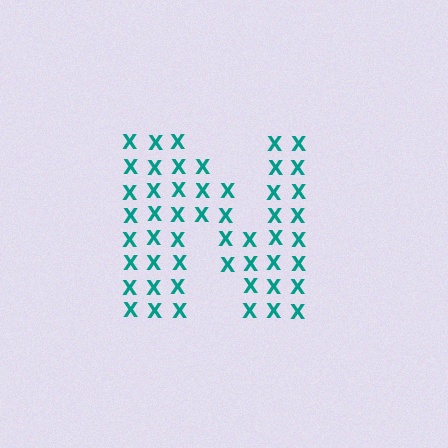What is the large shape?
The large shape is the letter N.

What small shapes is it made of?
It is made of small letter X's.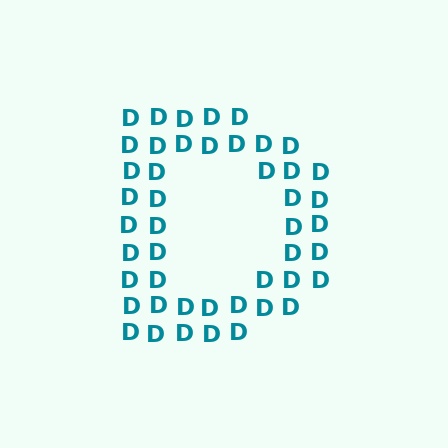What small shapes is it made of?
It is made of small letter D's.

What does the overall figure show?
The overall figure shows the letter D.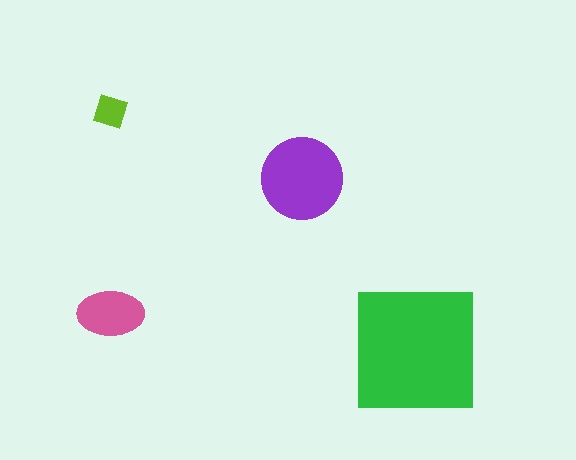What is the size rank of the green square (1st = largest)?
1st.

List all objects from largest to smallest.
The green square, the purple circle, the pink ellipse, the lime diamond.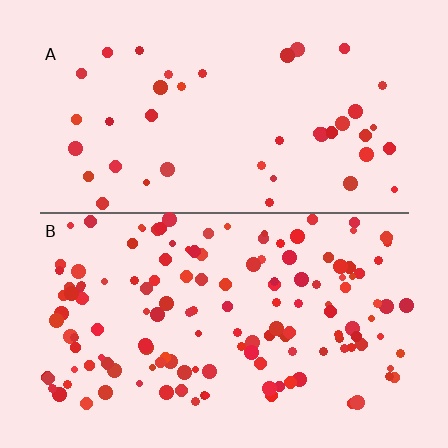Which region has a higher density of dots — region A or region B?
B (the bottom).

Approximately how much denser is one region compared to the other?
Approximately 3.4× — region B over region A.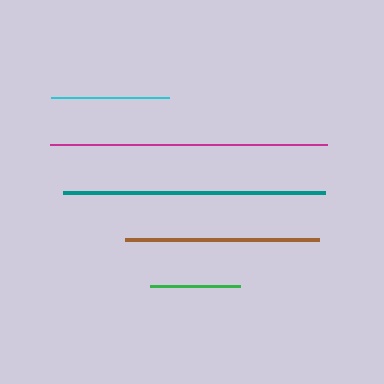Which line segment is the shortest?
The green line is the shortest at approximately 90 pixels.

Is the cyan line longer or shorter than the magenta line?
The magenta line is longer than the cyan line.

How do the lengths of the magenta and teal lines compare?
The magenta and teal lines are approximately the same length.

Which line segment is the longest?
The magenta line is the longest at approximately 277 pixels.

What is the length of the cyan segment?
The cyan segment is approximately 117 pixels long.